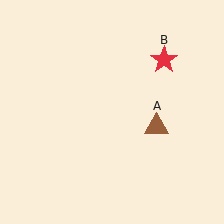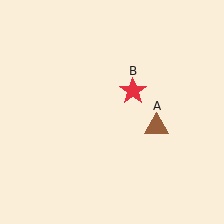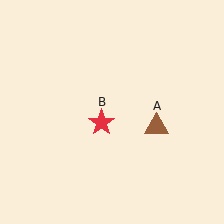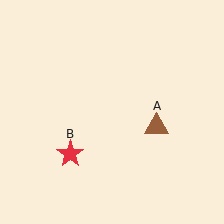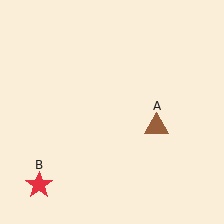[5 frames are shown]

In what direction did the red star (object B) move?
The red star (object B) moved down and to the left.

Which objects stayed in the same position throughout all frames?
Brown triangle (object A) remained stationary.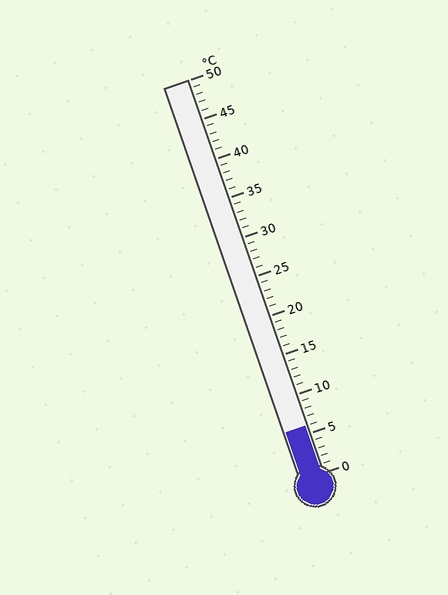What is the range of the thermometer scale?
The thermometer scale ranges from 0°C to 50°C.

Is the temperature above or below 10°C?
The temperature is below 10°C.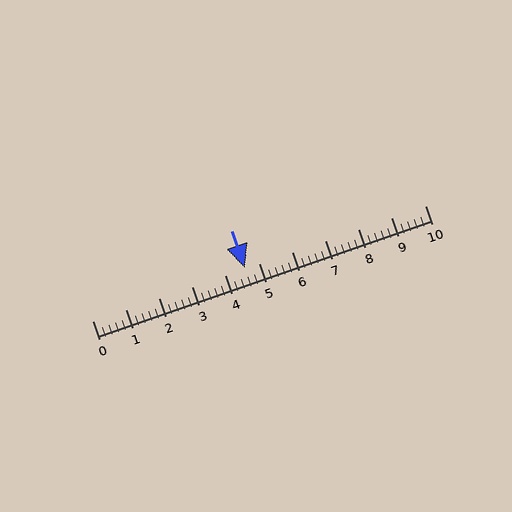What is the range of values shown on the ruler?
The ruler shows values from 0 to 10.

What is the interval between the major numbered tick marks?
The major tick marks are spaced 1 units apart.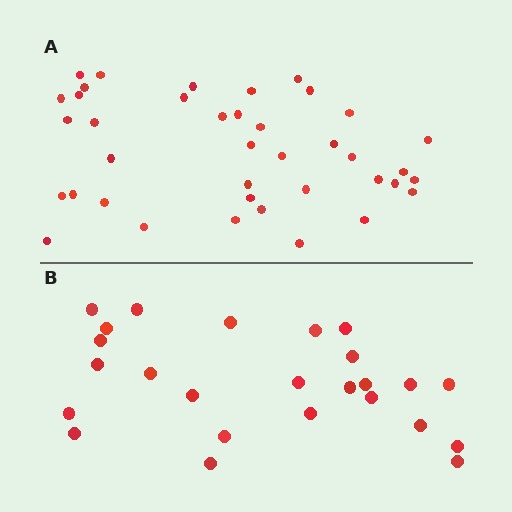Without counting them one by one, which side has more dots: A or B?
Region A (the top region) has more dots.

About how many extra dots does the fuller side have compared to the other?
Region A has approximately 15 more dots than region B.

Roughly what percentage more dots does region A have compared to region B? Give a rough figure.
About 55% more.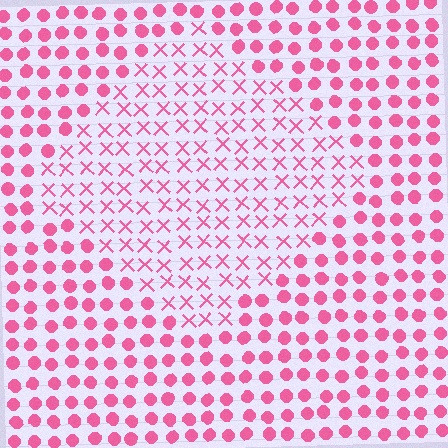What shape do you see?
I see a diamond.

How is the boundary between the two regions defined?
The boundary is defined by a change in element shape: X marks inside vs. circles outside. All elements share the same color and spacing.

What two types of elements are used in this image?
The image uses X marks inside the diamond region and circles outside it.